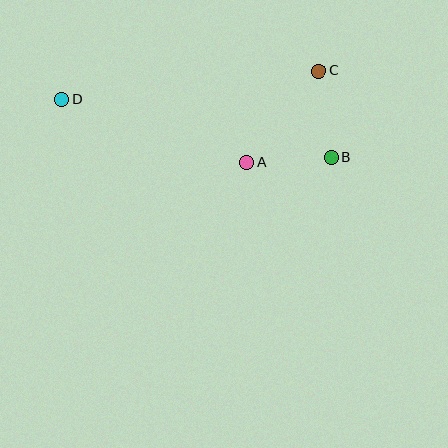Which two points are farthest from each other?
Points B and D are farthest from each other.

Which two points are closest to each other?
Points A and B are closest to each other.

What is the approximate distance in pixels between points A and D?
The distance between A and D is approximately 194 pixels.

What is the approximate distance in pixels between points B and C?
The distance between B and C is approximately 88 pixels.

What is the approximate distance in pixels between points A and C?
The distance between A and C is approximately 117 pixels.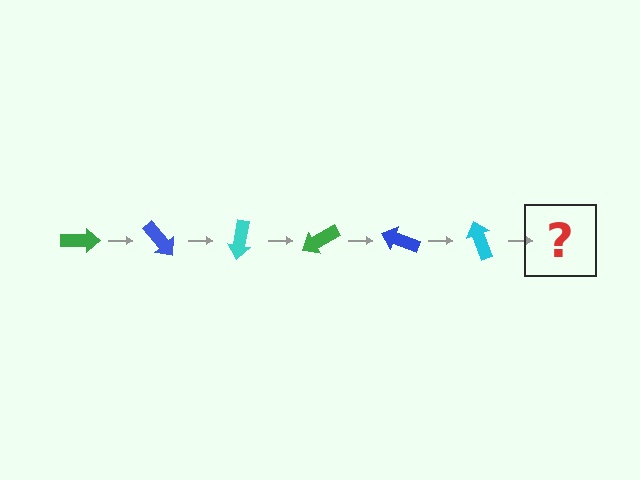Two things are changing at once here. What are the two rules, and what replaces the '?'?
The two rules are that it rotates 50 degrees each step and the color cycles through green, blue, and cyan. The '?' should be a green arrow, rotated 300 degrees from the start.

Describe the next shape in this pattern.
It should be a green arrow, rotated 300 degrees from the start.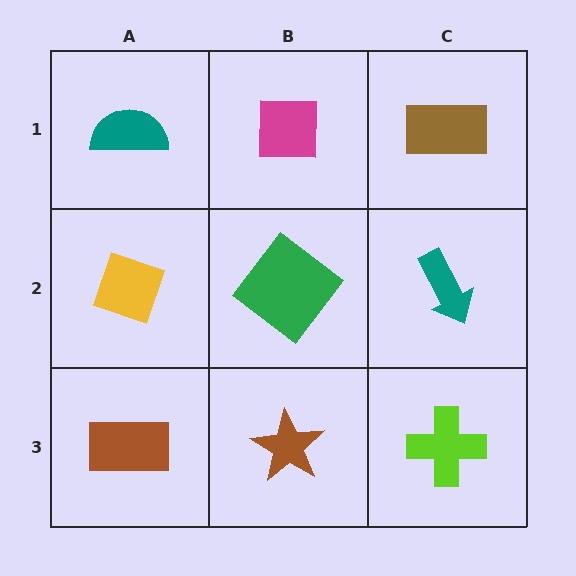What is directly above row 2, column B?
A magenta square.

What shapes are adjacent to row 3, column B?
A green diamond (row 2, column B), a brown rectangle (row 3, column A), a lime cross (row 3, column C).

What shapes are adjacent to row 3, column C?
A teal arrow (row 2, column C), a brown star (row 3, column B).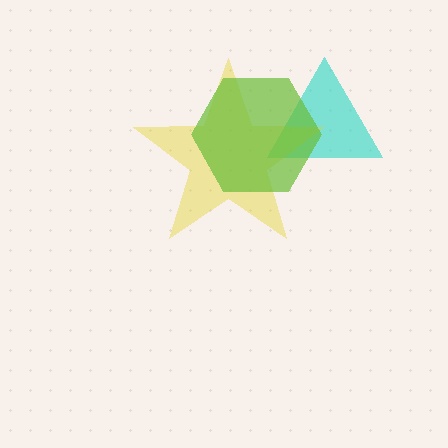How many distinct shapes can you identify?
There are 3 distinct shapes: a cyan triangle, a yellow star, a lime hexagon.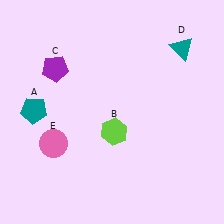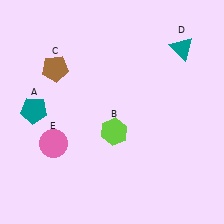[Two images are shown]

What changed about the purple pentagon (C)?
In Image 1, C is purple. In Image 2, it changed to brown.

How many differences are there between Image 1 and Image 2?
There is 1 difference between the two images.